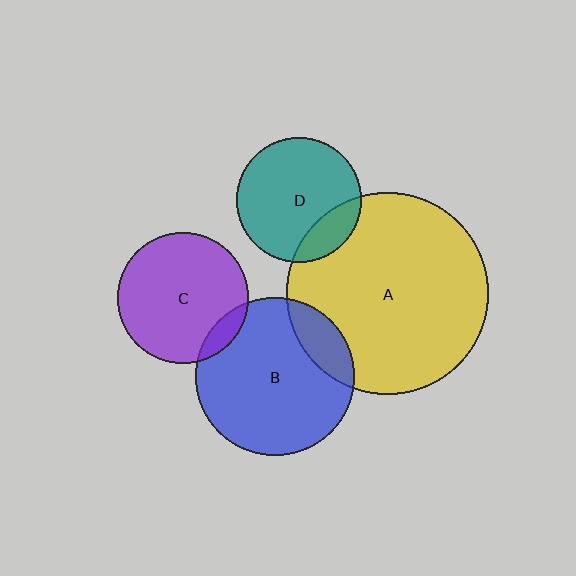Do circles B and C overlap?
Yes.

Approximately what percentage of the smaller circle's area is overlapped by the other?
Approximately 10%.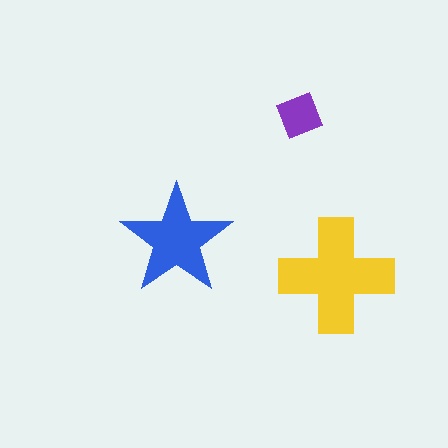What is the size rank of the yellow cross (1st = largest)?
1st.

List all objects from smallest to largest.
The purple diamond, the blue star, the yellow cross.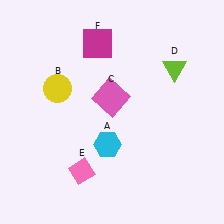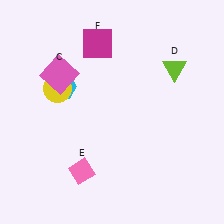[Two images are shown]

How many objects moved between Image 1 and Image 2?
2 objects moved between the two images.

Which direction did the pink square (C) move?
The pink square (C) moved left.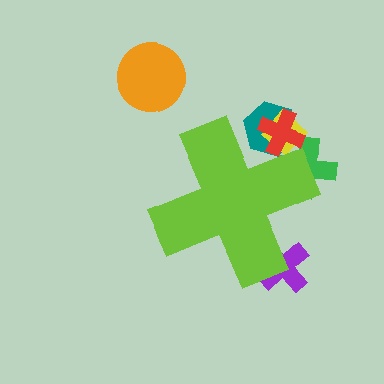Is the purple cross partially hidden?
Yes, the purple cross is partially hidden behind the lime cross.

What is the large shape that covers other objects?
A lime cross.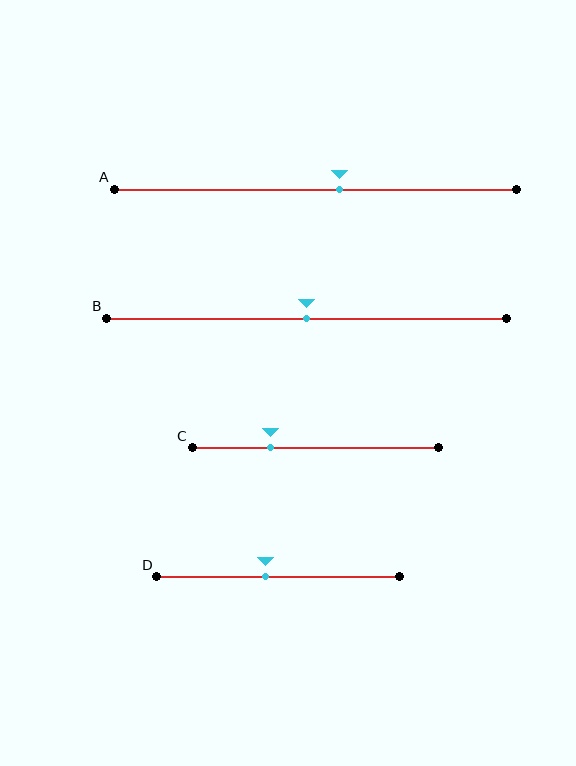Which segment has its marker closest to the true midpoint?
Segment B has its marker closest to the true midpoint.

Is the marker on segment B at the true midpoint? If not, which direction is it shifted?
Yes, the marker on segment B is at the true midpoint.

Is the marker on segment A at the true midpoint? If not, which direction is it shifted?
No, the marker on segment A is shifted to the right by about 6% of the segment length.